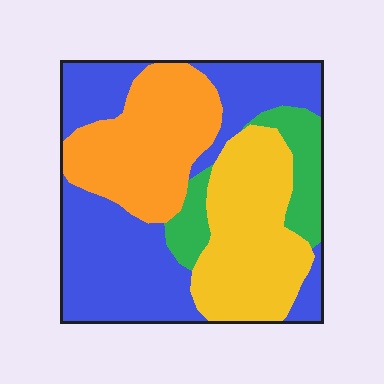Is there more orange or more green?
Orange.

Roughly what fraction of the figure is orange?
Orange takes up less than a quarter of the figure.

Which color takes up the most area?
Blue, at roughly 40%.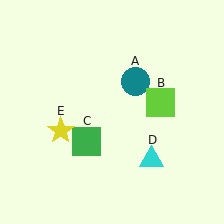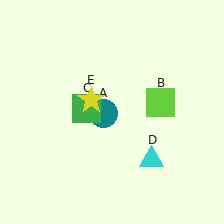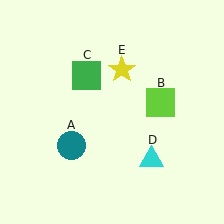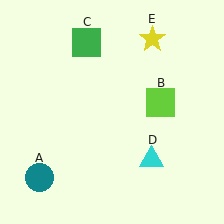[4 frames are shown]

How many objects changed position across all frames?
3 objects changed position: teal circle (object A), green square (object C), yellow star (object E).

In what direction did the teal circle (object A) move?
The teal circle (object A) moved down and to the left.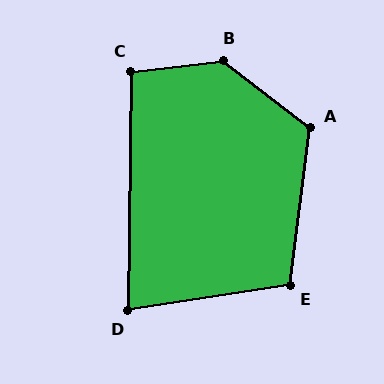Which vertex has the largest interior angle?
B, at approximately 136 degrees.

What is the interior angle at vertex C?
Approximately 98 degrees (obtuse).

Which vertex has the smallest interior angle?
D, at approximately 80 degrees.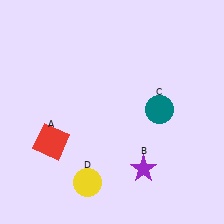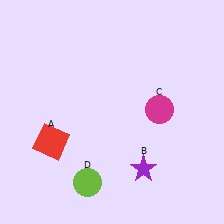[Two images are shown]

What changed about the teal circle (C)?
In Image 1, C is teal. In Image 2, it changed to magenta.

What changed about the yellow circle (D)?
In Image 1, D is yellow. In Image 2, it changed to lime.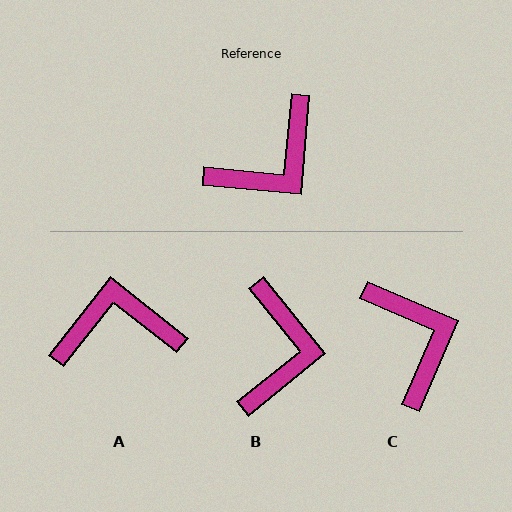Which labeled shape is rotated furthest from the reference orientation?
A, about 147 degrees away.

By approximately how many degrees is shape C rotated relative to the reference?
Approximately 72 degrees counter-clockwise.